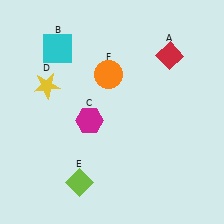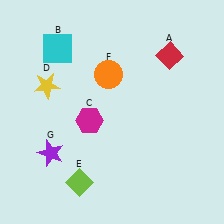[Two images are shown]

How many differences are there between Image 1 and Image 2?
There is 1 difference between the two images.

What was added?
A purple star (G) was added in Image 2.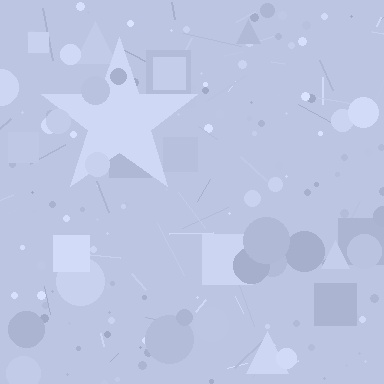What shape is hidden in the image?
A star is hidden in the image.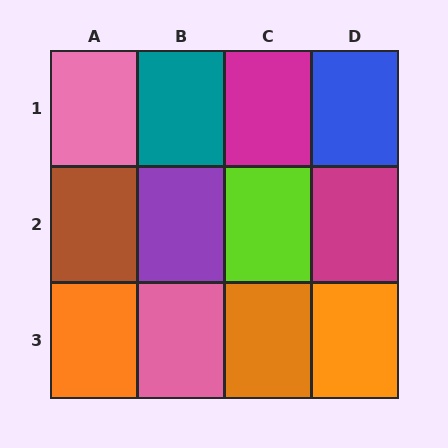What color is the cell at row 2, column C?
Lime.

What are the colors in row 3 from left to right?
Orange, pink, orange, orange.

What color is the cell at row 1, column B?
Teal.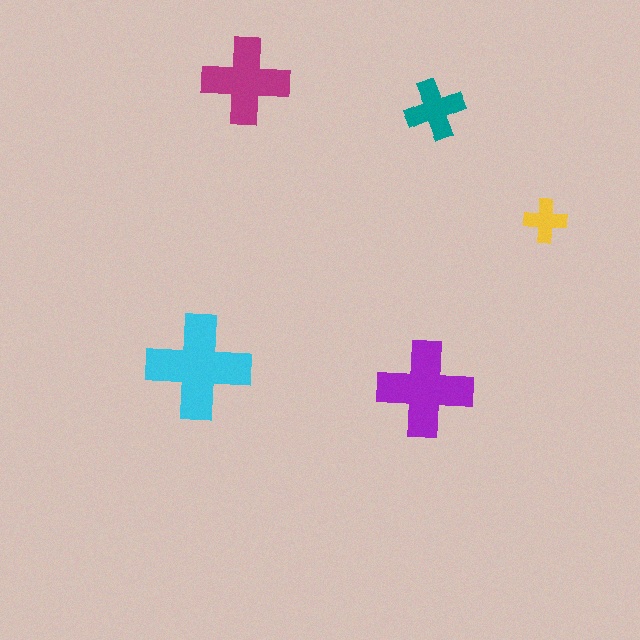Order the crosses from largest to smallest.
the cyan one, the purple one, the magenta one, the teal one, the yellow one.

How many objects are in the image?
There are 5 objects in the image.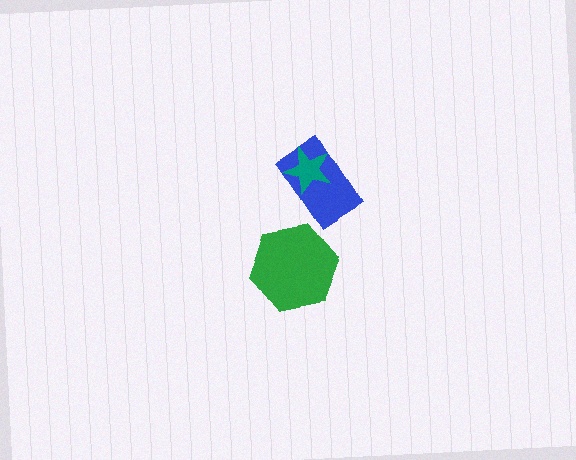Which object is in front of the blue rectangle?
The teal star is in front of the blue rectangle.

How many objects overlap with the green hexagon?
0 objects overlap with the green hexagon.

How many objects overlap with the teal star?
1 object overlaps with the teal star.